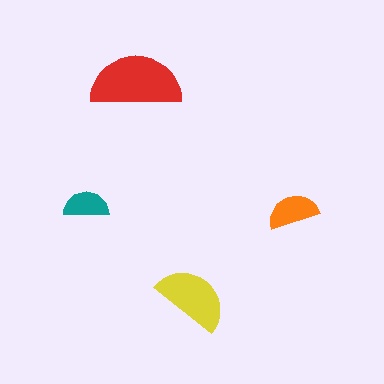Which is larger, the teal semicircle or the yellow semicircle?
The yellow one.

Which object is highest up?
The red semicircle is topmost.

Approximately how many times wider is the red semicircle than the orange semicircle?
About 2 times wider.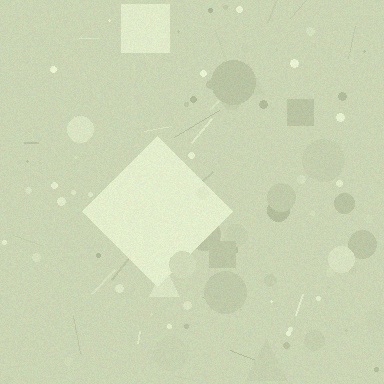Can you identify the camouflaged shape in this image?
The camouflaged shape is a diamond.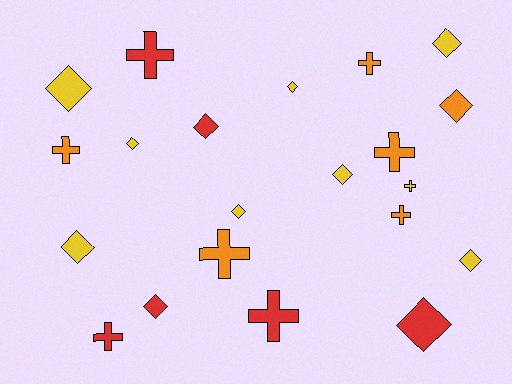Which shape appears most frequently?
Diamond, with 12 objects.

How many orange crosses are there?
There are 5 orange crosses.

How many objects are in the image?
There are 21 objects.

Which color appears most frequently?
Yellow, with 9 objects.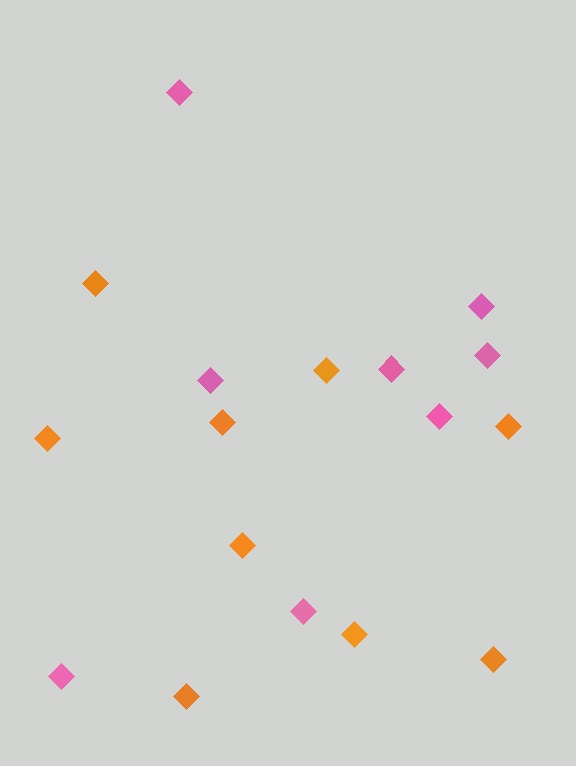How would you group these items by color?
There are 2 groups: one group of pink diamonds (8) and one group of orange diamonds (9).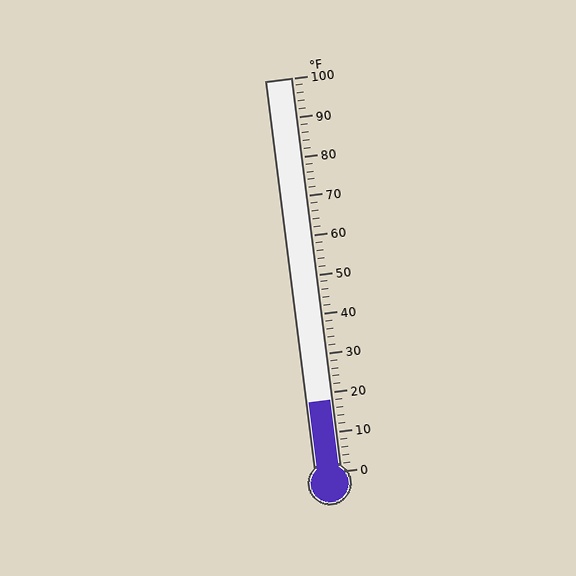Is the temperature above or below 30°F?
The temperature is below 30°F.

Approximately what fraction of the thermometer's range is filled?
The thermometer is filled to approximately 20% of its range.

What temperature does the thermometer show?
The thermometer shows approximately 18°F.